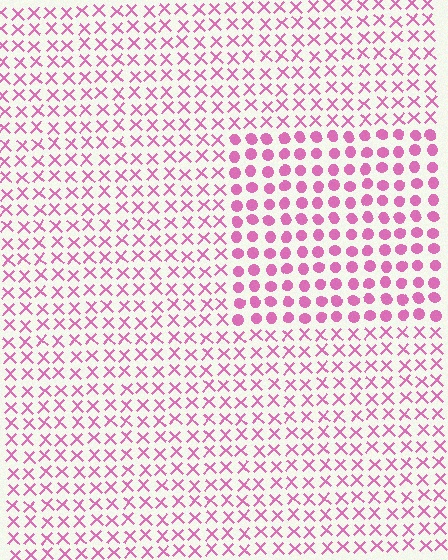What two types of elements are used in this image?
The image uses circles inside the rectangle region and X marks outside it.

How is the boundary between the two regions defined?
The boundary is defined by a change in element shape: circles inside vs. X marks outside. All elements share the same color and spacing.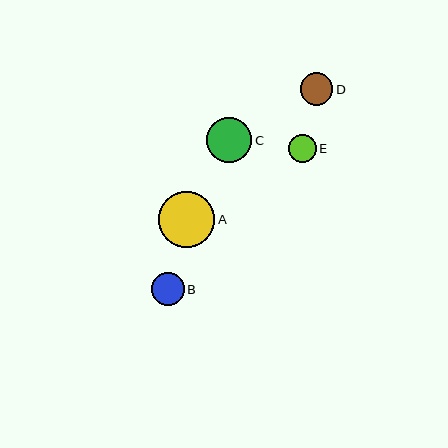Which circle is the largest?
Circle A is the largest with a size of approximately 57 pixels.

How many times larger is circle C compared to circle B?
Circle C is approximately 1.4 times the size of circle B.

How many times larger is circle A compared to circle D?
Circle A is approximately 1.7 times the size of circle D.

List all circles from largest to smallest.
From largest to smallest: A, C, B, D, E.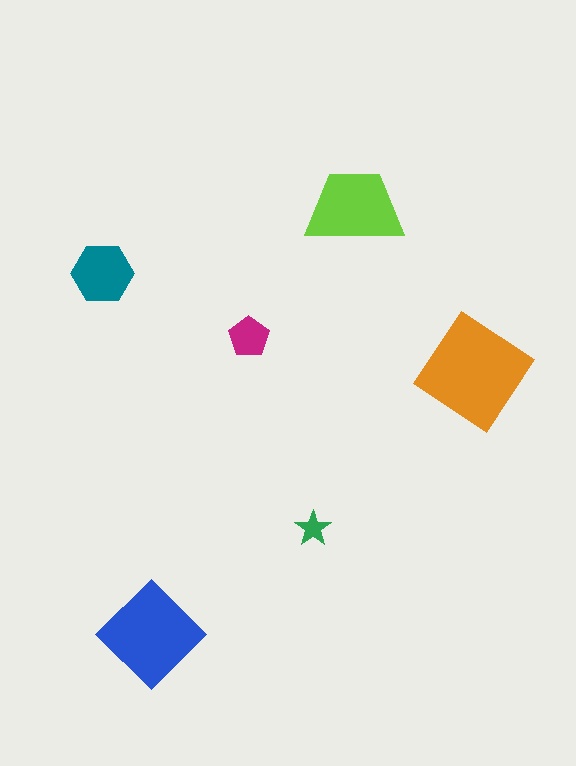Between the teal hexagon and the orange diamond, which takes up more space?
The orange diamond.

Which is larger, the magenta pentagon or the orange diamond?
The orange diamond.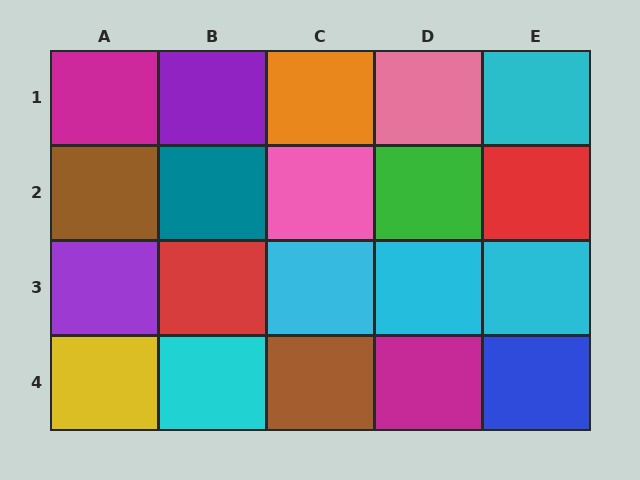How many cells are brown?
2 cells are brown.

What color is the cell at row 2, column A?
Brown.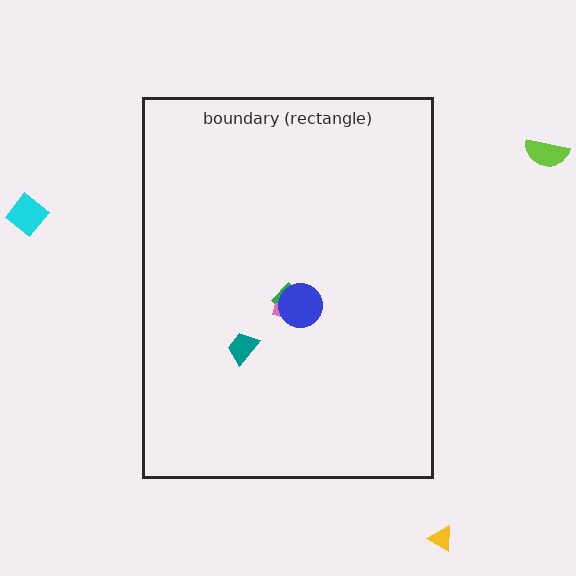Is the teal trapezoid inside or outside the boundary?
Inside.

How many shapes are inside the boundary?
4 inside, 3 outside.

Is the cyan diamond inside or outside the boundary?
Outside.